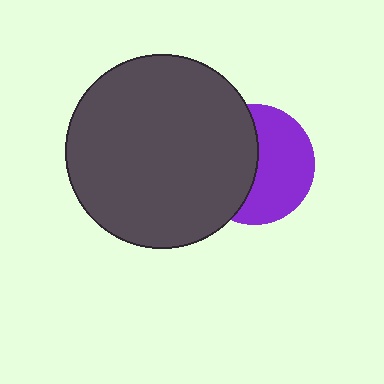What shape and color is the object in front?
The object in front is a dark gray circle.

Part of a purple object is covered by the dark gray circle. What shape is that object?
It is a circle.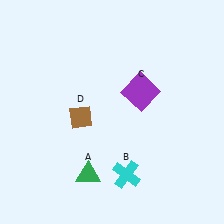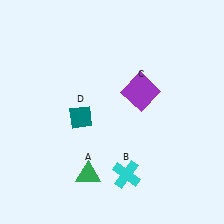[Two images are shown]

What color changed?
The diamond (D) changed from brown in Image 1 to teal in Image 2.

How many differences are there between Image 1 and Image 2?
There is 1 difference between the two images.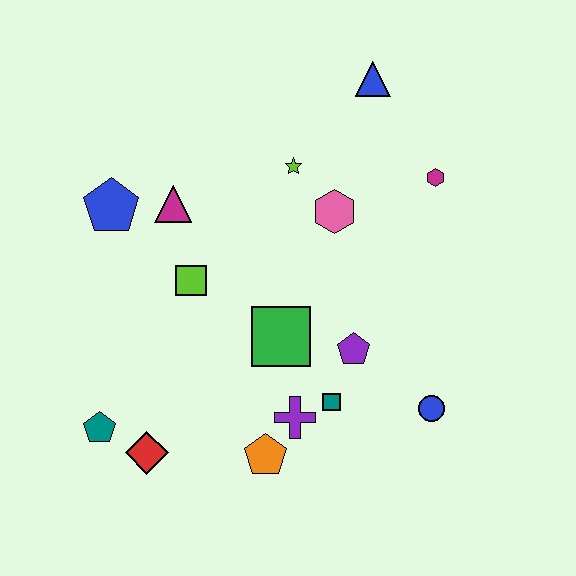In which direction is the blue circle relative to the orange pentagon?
The blue circle is to the right of the orange pentagon.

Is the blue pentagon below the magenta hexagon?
Yes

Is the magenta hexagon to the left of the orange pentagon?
No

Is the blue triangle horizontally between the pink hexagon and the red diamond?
No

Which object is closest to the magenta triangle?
The blue pentagon is closest to the magenta triangle.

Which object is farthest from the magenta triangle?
The blue circle is farthest from the magenta triangle.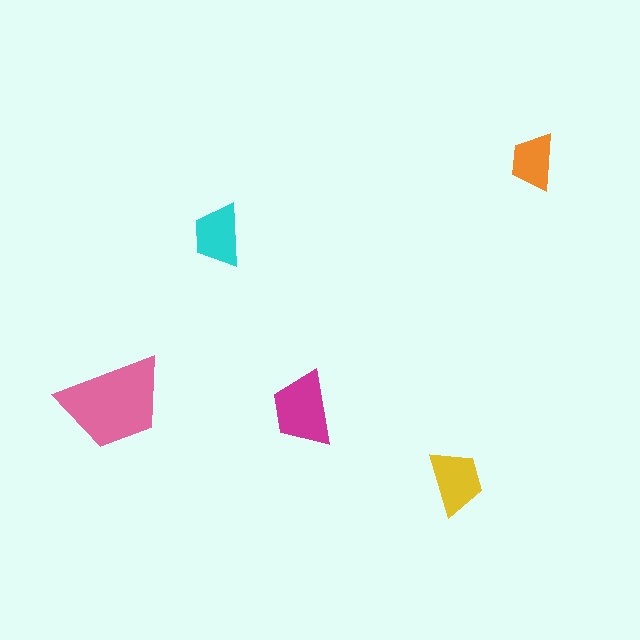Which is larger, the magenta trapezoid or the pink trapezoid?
The pink one.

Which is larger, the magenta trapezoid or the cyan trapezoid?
The magenta one.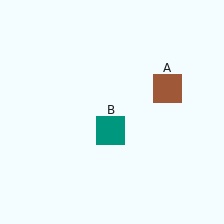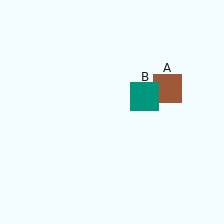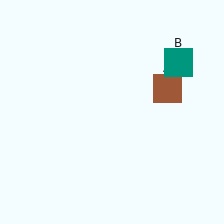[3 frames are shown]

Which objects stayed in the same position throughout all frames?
Brown square (object A) remained stationary.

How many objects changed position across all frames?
1 object changed position: teal square (object B).